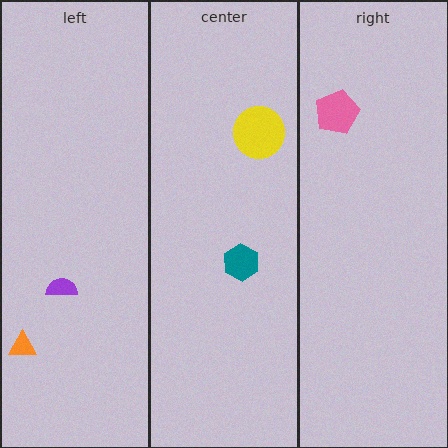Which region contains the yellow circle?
The center region.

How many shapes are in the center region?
2.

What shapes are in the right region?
The pink pentagon.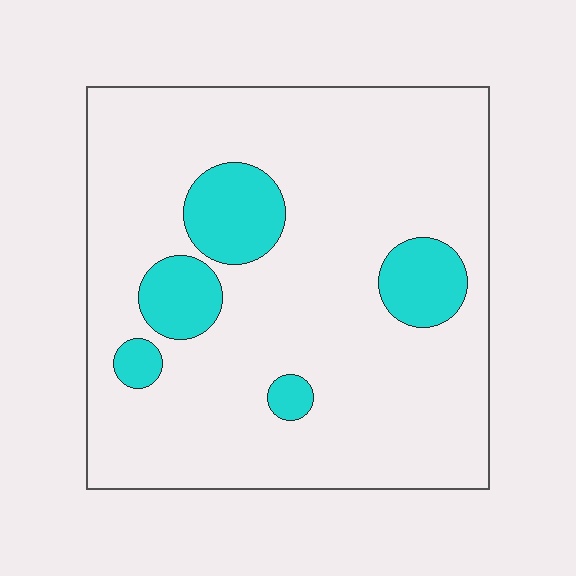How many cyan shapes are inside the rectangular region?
5.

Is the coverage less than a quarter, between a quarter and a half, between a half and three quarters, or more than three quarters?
Less than a quarter.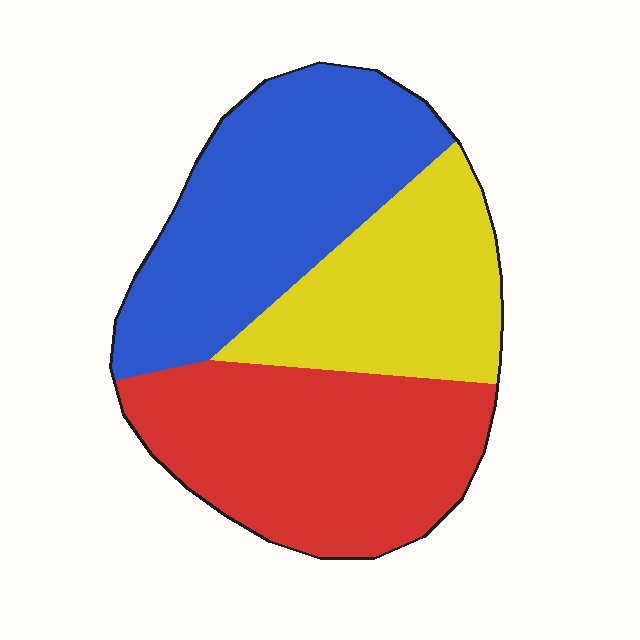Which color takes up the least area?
Yellow, at roughly 25%.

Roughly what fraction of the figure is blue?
Blue covers 37% of the figure.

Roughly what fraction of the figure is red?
Red covers roughly 35% of the figure.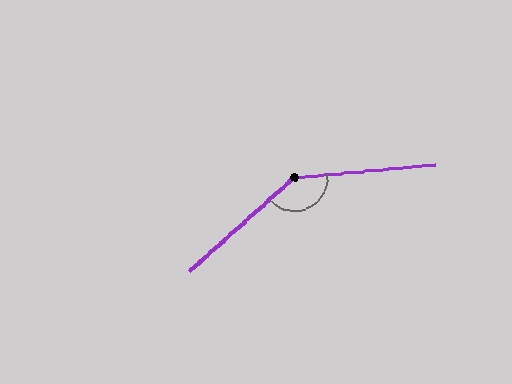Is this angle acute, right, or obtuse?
It is obtuse.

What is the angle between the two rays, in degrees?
Approximately 144 degrees.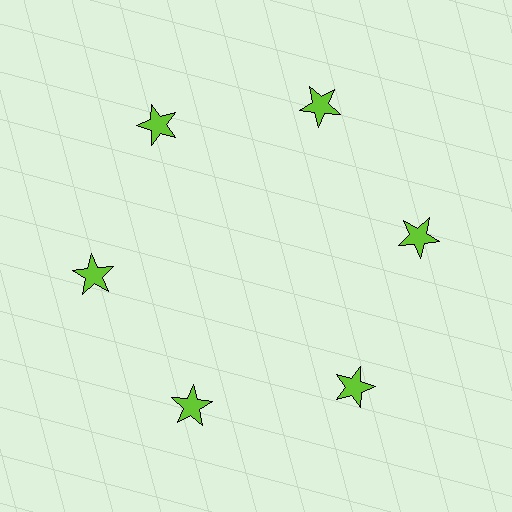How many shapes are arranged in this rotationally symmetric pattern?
There are 6 shapes, arranged in 6 groups of 1.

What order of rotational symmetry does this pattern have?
This pattern has 6-fold rotational symmetry.